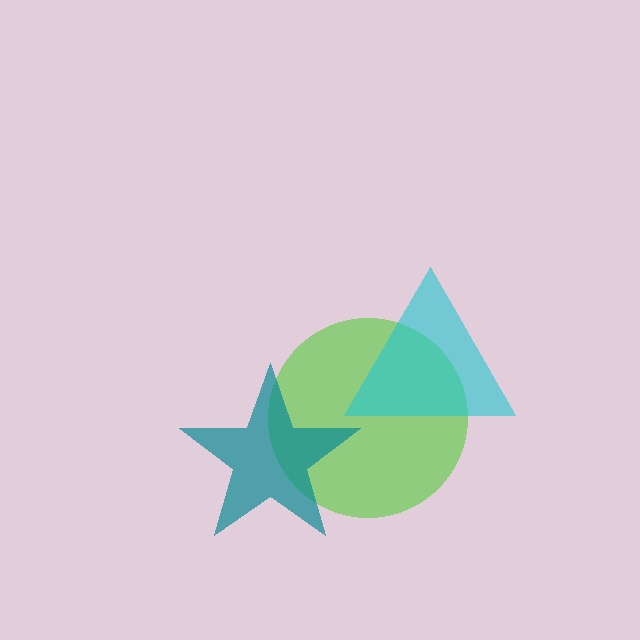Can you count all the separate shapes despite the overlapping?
Yes, there are 3 separate shapes.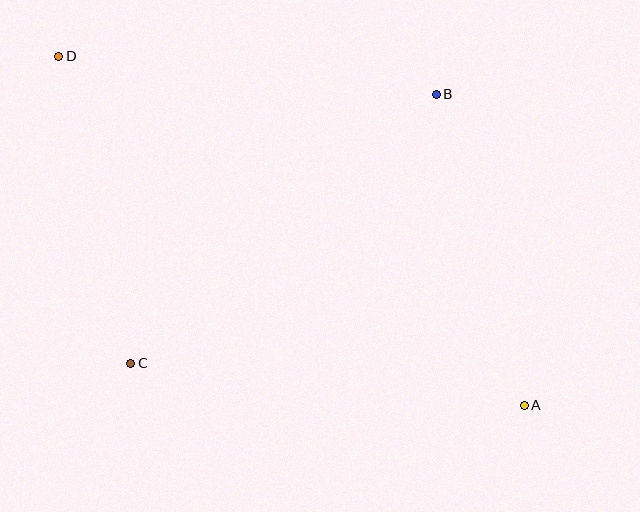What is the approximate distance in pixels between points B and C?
The distance between B and C is approximately 407 pixels.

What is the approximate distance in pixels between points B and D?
The distance between B and D is approximately 379 pixels.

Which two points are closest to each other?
Points C and D are closest to each other.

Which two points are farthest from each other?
Points A and D are farthest from each other.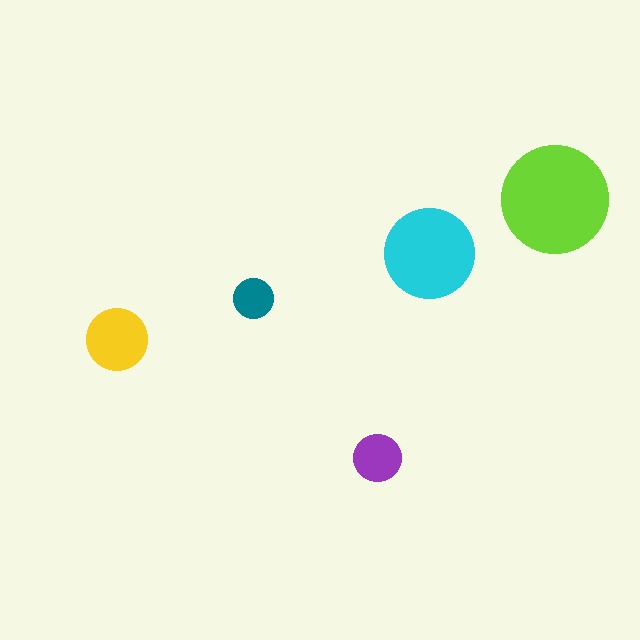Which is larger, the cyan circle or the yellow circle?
The cyan one.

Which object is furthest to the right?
The lime circle is rightmost.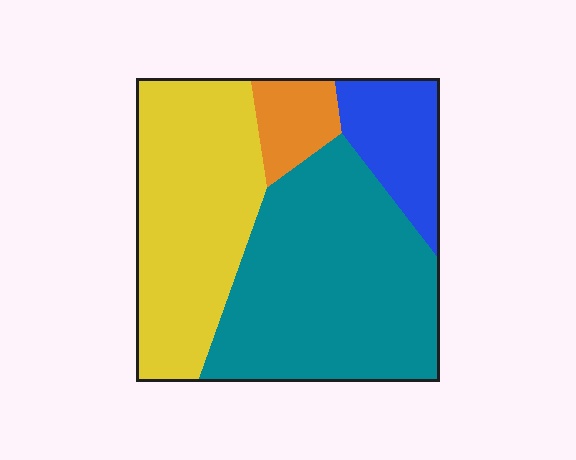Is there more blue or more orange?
Blue.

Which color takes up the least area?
Orange, at roughly 5%.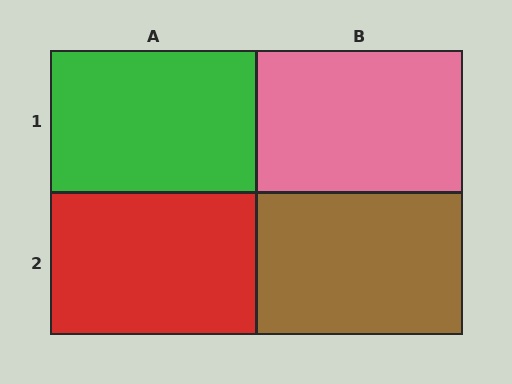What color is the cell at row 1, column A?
Green.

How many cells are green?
1 cell is green.